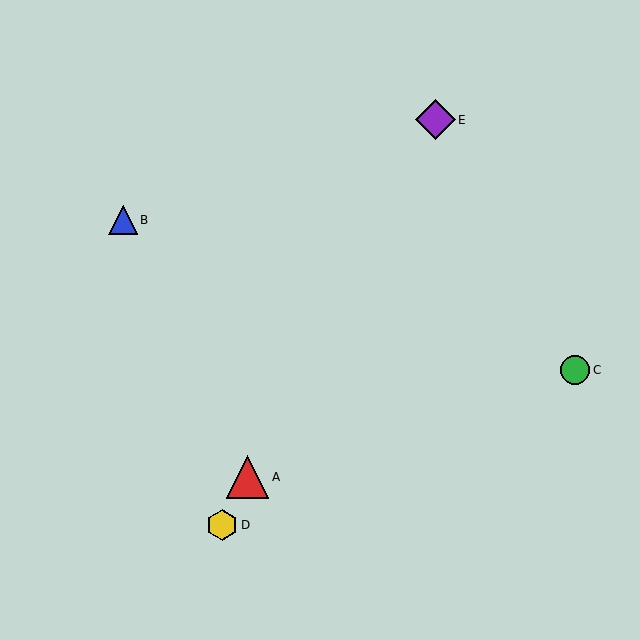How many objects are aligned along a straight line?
3 objects (A, D, E) are aligned along a straight line.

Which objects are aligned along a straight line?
Objects A, D, E are aligned along a straight line.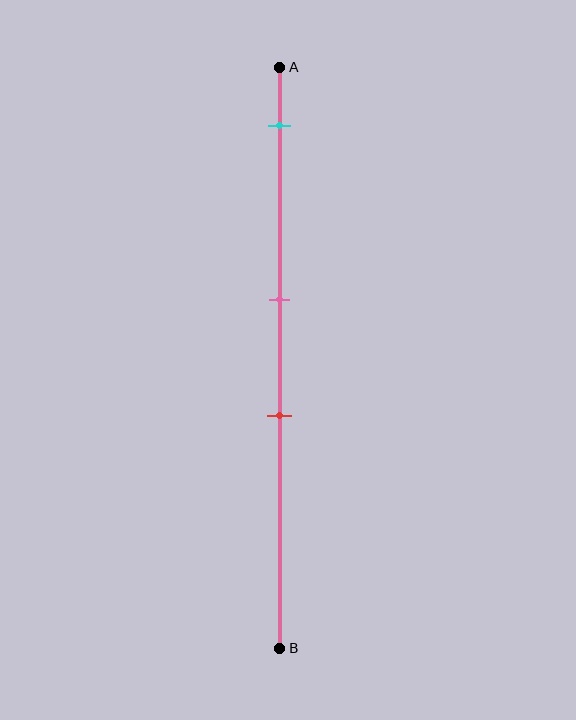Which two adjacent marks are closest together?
The pink and red marks are the closest adjacent pair.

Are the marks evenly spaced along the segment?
No, the marks are not evenly spaced.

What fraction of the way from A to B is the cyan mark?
The cyan mark is approximately 10% (0.1) of the way from A to B.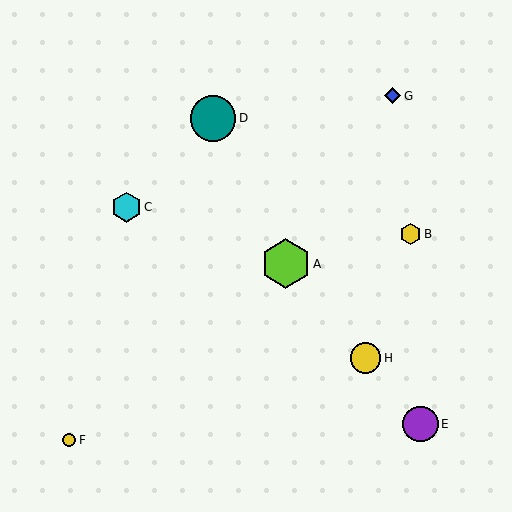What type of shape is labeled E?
Shape E is a purple circle.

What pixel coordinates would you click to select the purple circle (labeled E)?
Click at (420, 424) to select the purple circle E.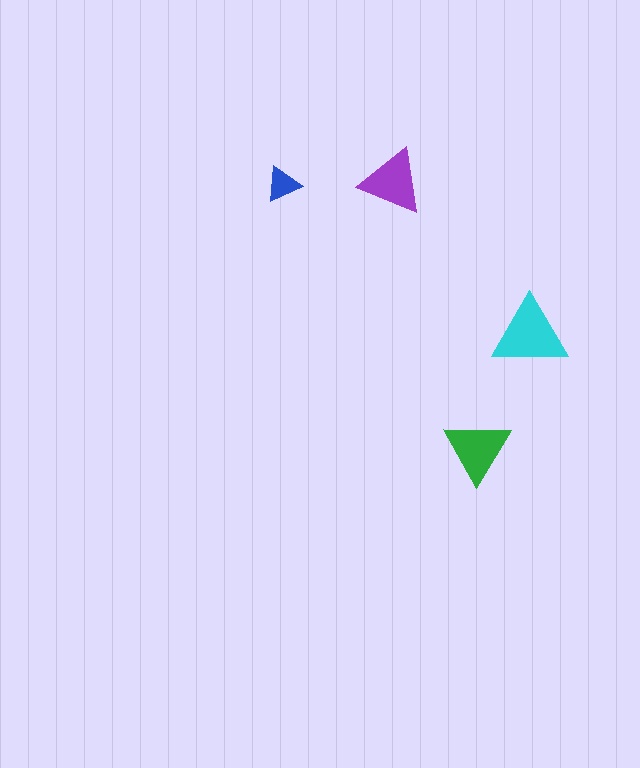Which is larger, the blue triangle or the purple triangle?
The purple one.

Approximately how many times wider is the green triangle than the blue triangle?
About 2 times wider.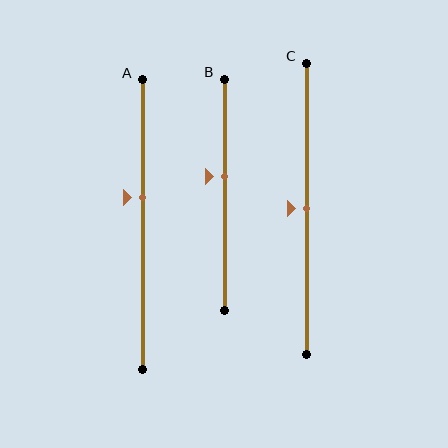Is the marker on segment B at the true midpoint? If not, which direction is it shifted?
No, the marker on segment B is shifted upward by about 8% of the segment length.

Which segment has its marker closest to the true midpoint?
Segment C has its marker closest to the true midpoint.